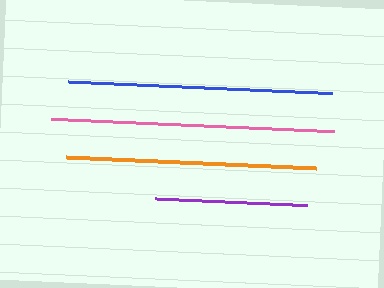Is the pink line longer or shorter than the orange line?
The pink line is longer than the orange line.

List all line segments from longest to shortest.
From longest to shortest: pink, blue, orange, purple.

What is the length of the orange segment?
The orange segment is approximately 250 pixels long.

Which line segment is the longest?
The pink line is the longest at approximately 283 pixels.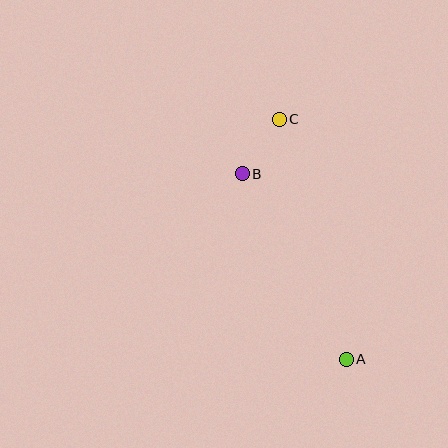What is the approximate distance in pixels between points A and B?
The distance between A and B is approximately 213 pixels.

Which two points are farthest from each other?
Points A and C are farthest from each other.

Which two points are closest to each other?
Points B and C are closest to each other.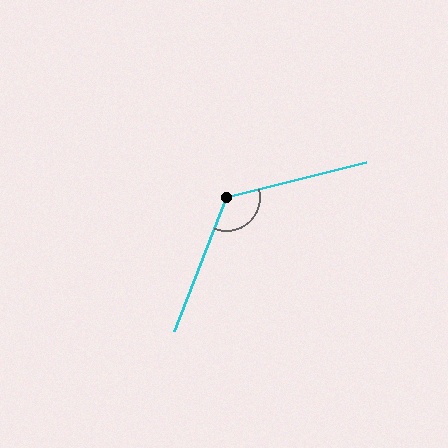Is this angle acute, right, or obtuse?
It is obtuse.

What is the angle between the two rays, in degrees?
Approximately 125 degrees.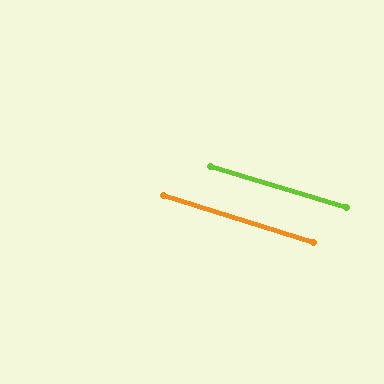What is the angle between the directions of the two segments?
Approximately 0 degrees.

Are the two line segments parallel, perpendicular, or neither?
Parallel — their directions differ by only 0.5°.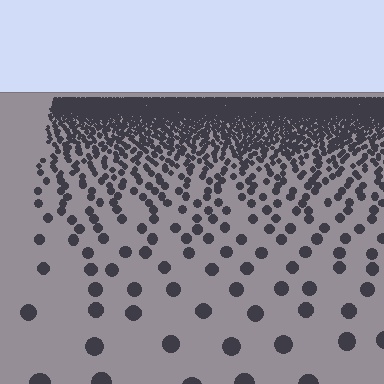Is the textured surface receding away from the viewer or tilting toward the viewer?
The surface is receding away from the viewer. Texture elements get smaller and denser toward the top.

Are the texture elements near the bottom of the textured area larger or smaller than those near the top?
Larger. Near the bottom, elements are closer to the viewer and appear at a bigger on-screen size.